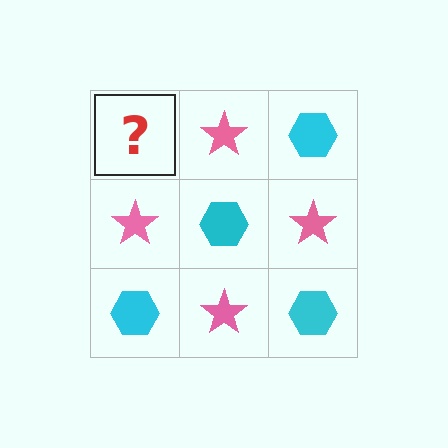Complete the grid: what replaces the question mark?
The question mark should be replaced with a cyan hexagon.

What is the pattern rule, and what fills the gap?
The rule is that it alternates cyan hexagon and pink star in a checkerboard pattern. The gap should be filled with a cyan hexagon.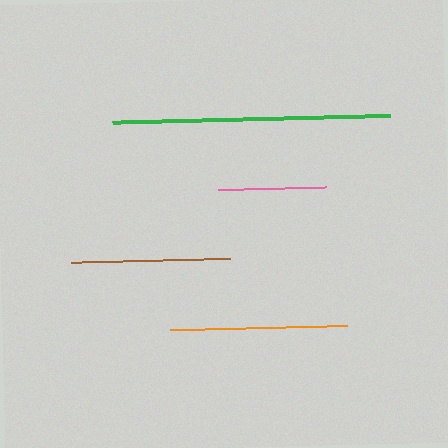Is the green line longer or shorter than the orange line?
The green line is longer than the orange line.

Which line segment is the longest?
The green line is the longest at approximately 277 pixels.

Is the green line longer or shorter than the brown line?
The green line is longer than the brown line.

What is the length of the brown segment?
The brown segment is approximately 159 pixels long.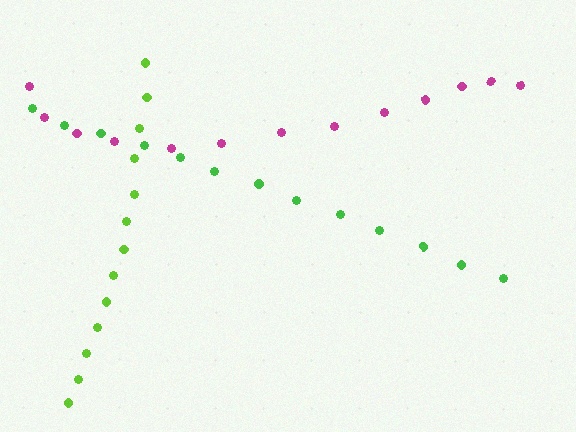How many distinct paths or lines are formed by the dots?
There are 3 distinct paths.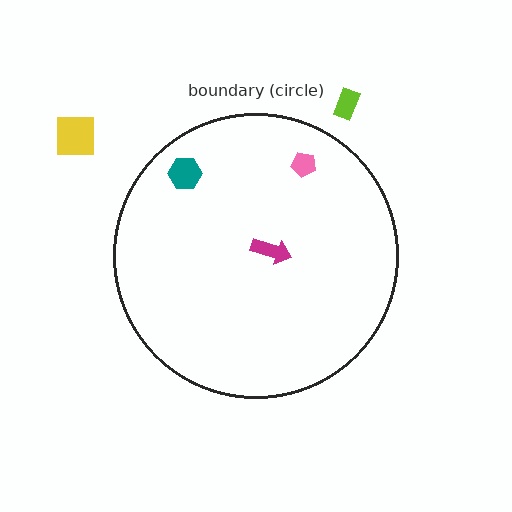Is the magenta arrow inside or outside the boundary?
Inside.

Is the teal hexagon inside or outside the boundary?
Inside.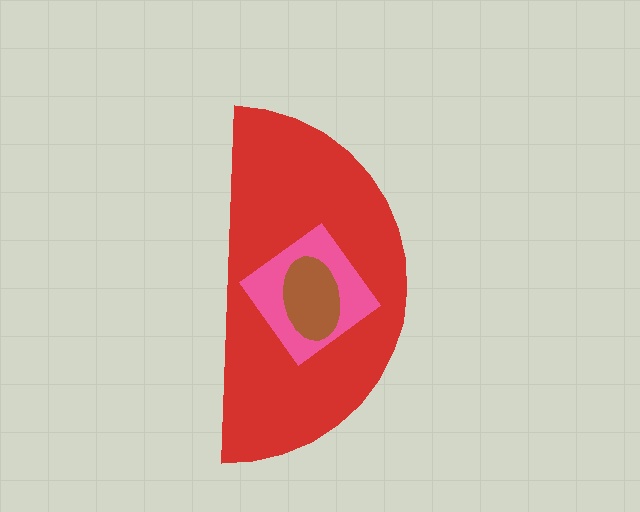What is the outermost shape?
The red semicircle.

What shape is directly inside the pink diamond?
The brown ellipse.